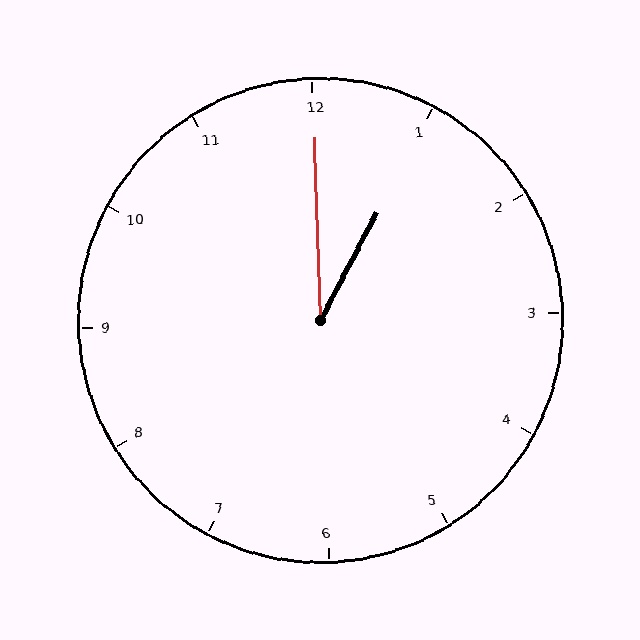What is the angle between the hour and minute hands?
Approximately 30 degrees.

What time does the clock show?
1:00.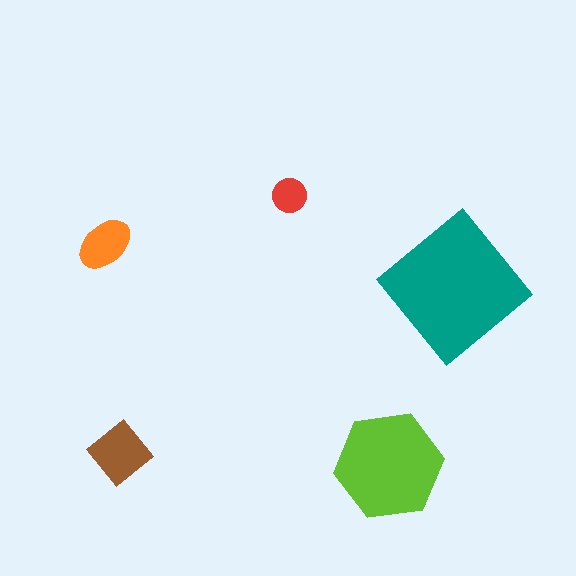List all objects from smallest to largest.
The red circle, the orange ellipse, the brown diamond, the lime hexagon, the teal diamond.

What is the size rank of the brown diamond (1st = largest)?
3rd.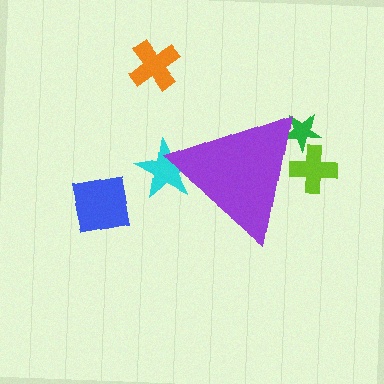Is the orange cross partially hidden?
No, the orange cross is fully visible.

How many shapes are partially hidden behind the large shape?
3 shapes are partially hidden.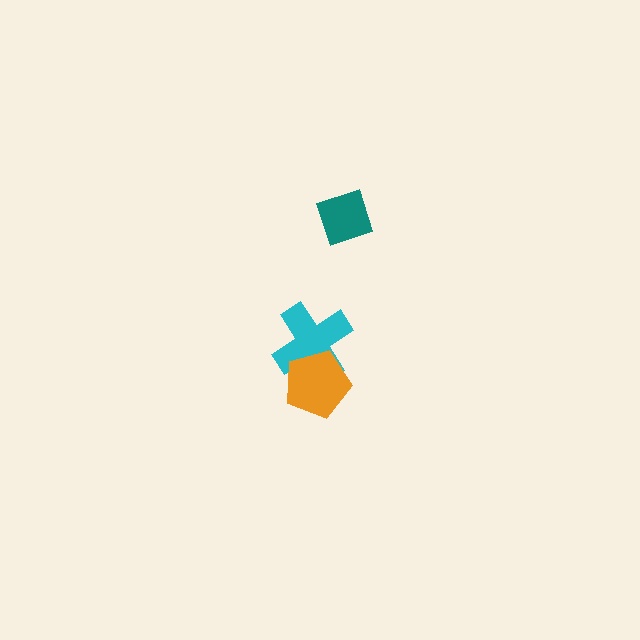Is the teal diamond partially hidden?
No, no other shape covers it.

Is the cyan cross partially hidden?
Yes, it is partially covered by another shape.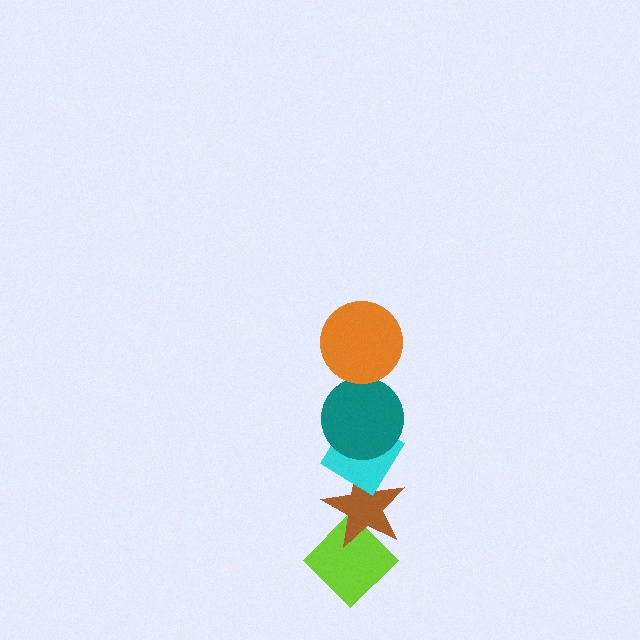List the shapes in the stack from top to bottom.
From top to bottom: the orange circle, the teal circle, the cyan diamond, the brown star, the lime diamond.